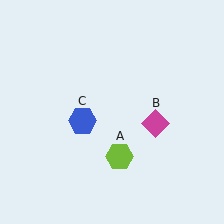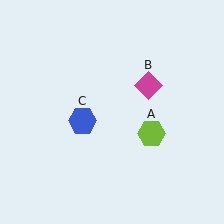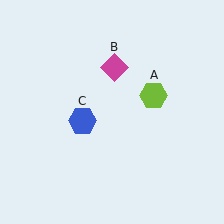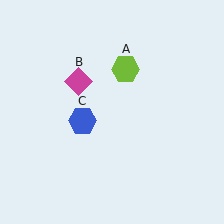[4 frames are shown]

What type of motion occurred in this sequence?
The lime hexagon (object A), magenta diamond (object B) rotated counterclockwise around the center of the scene.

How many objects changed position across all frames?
2 objects changed position: lime hexagon (object A), magenta diamond (object B).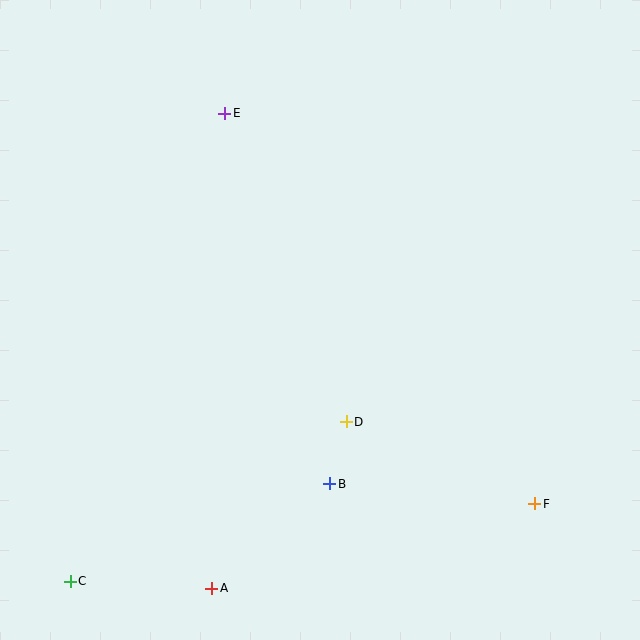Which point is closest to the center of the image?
Point D at (346, 422) is closest to the center.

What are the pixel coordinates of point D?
Point D is at (346, 422).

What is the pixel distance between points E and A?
The distance between E and A is 475 pixels.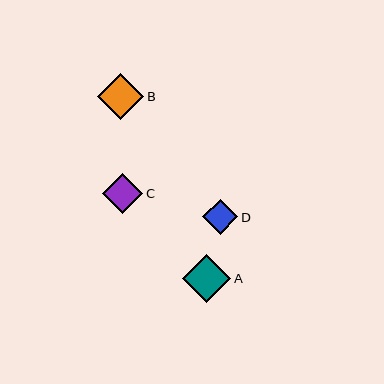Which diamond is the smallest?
Diamond D is the smallest with a size of approximately 35 pixels.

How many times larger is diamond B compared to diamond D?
Diamond B is approximately 1.3 times the size of diamond D.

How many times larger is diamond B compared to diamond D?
Diamond B is approximately 1.3 times the size of diamond D.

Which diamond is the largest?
Diamond A is the largest with a size of approximately 48 pixels.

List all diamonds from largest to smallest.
From largest to smallest: A, B, C, D.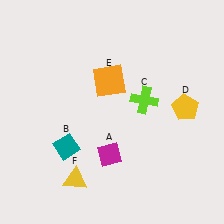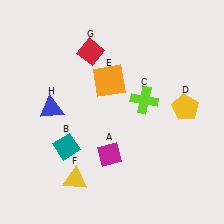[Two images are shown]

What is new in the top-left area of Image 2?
A blue triangle (H) was added in the top-left area of Image 2.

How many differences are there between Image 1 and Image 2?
There are 2 differences between the two images.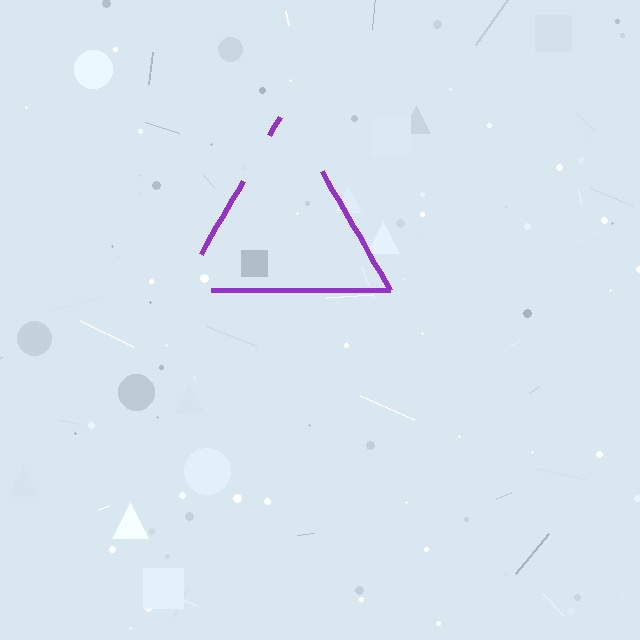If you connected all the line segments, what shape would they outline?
They would outline a triangle.